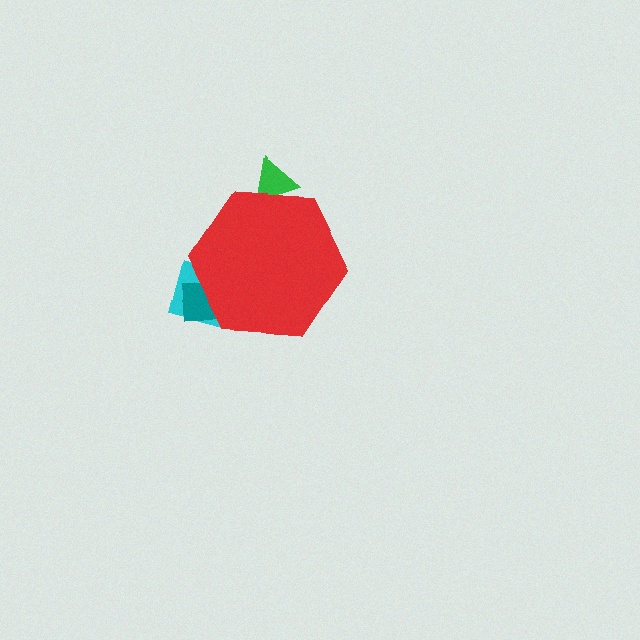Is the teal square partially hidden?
Yes, the teal square is partially hidden behind the red hexagon.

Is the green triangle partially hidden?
Yes, the green triangle is partially hidden behind the red hexagon.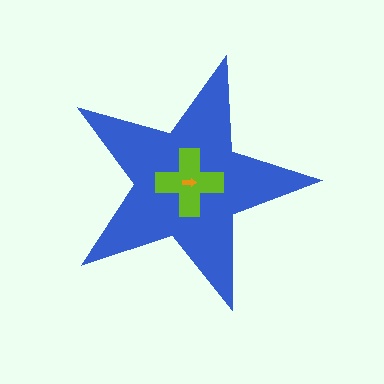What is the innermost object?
The orange arrow.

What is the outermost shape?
The blue star.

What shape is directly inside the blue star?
The lime cross.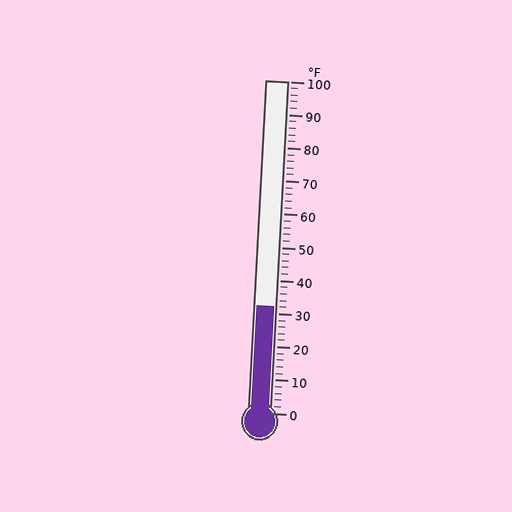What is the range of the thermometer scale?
The thermometer scale ranges from 0°F to 100°F.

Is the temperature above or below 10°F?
The temperature is above 10°F.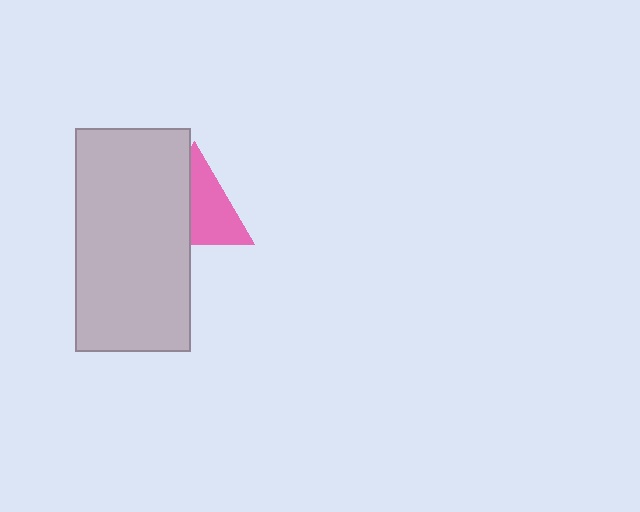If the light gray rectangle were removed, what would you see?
You would see the complete pink triangle.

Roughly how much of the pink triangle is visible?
About half of it is visible (roughly 55%).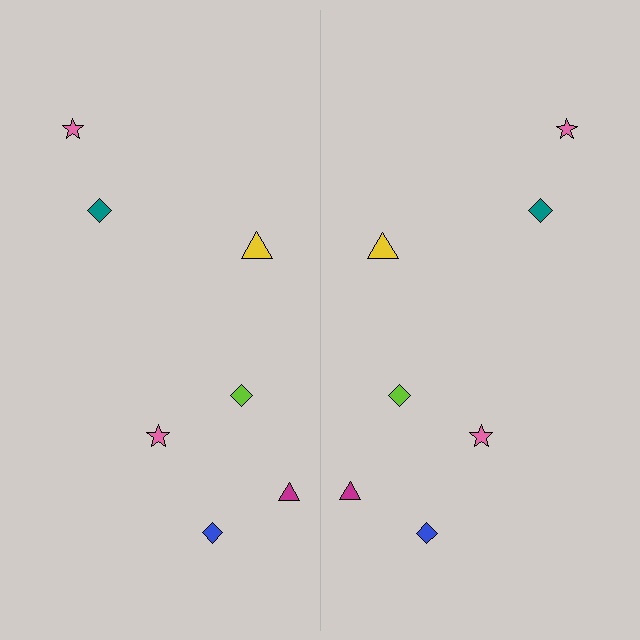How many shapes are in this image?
There are 14 shapes in this image.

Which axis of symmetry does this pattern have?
The pattern has a vertical axis of symmetry running through the center of the image.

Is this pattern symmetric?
Yes, this pattern has bilateral (reflection) symmetry.